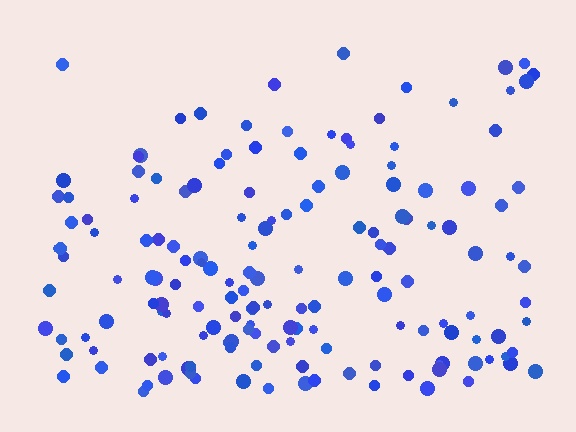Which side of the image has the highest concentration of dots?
The bottom.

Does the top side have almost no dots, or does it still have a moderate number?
Still a moderate number, just noticeably fewer than the bottom.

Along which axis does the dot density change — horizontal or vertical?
Vertical.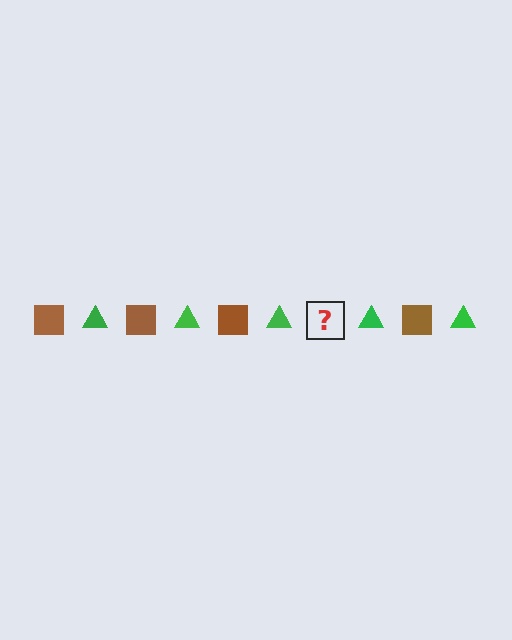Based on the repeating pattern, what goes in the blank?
The blank should be a brown square.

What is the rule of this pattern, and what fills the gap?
The rule is that the pattern alternates between brown square and green triangle. The gap should be filled with a brown square.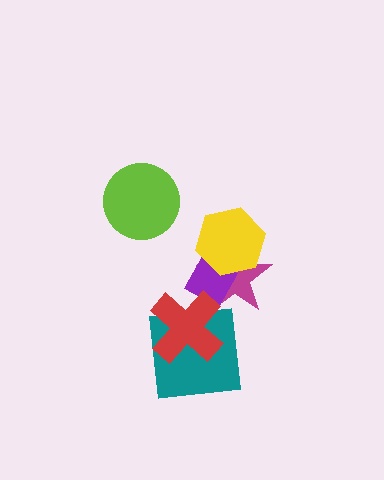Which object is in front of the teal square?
The red cross is in front of the teal square.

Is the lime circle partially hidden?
No, no other shape covers it.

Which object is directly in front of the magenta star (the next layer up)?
The purple diamond is directly in front of the magenta star.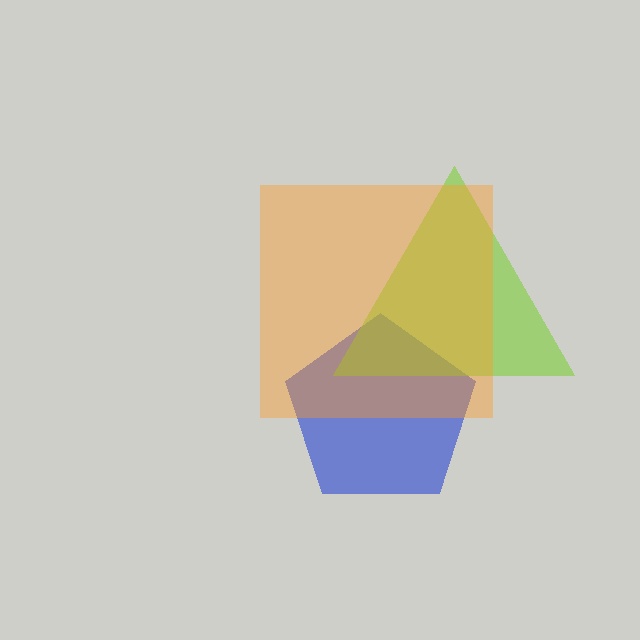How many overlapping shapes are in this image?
There are 3 overlapping shapes in the image.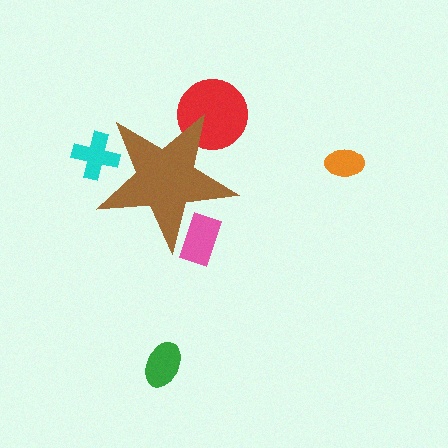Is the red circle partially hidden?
Yes, the red circle is partially hidden behind the brown star.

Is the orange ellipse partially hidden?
No, the orange ellipse is fully visible.